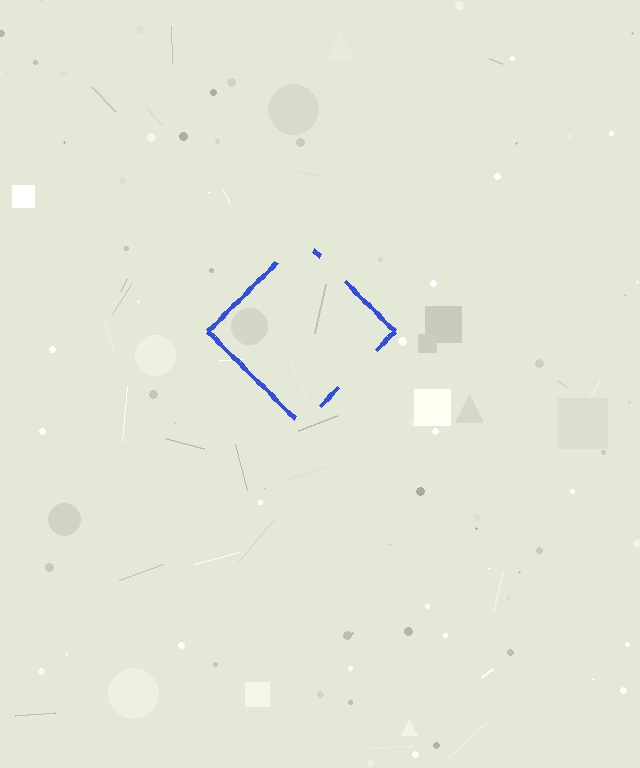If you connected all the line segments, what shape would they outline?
They would outline a diamond.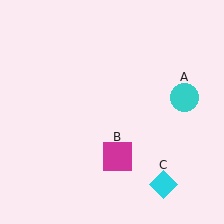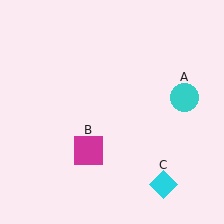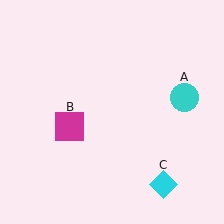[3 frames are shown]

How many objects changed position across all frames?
1 object changed position: magenta square (object B).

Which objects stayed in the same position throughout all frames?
Cyan circle (object A) and cyan diamond (object C) remained stationary.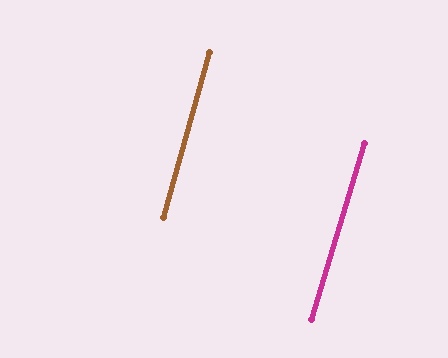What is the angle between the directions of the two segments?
Approximately 1 degree.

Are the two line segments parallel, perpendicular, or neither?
Parallel — their directions differ by only 1.4°.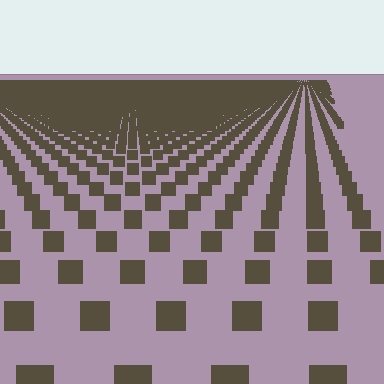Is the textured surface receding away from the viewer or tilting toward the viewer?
The surface is receding away from the viewer. Texture elements get smaller and denser toward the top.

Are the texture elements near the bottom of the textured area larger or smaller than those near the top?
Larger. Near the bottom, elements are closer to the viewer and appear at a bigger on-screen size.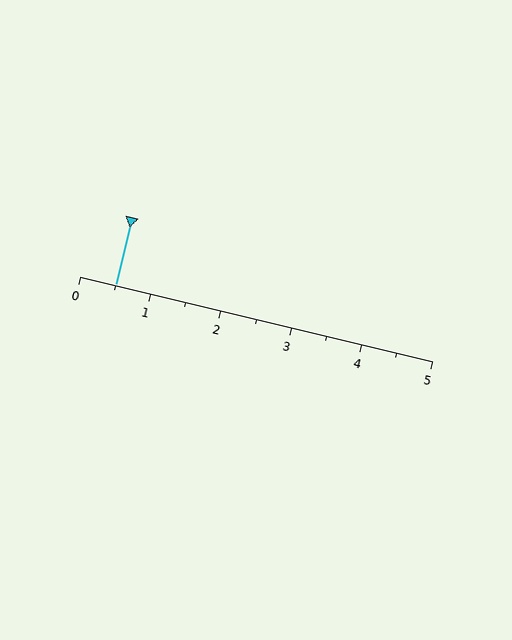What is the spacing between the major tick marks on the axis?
The major ticks are spaced 1 apart.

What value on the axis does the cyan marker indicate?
The marker indicates approximately 0.5.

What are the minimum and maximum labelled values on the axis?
The axis runs from 0 to 5.